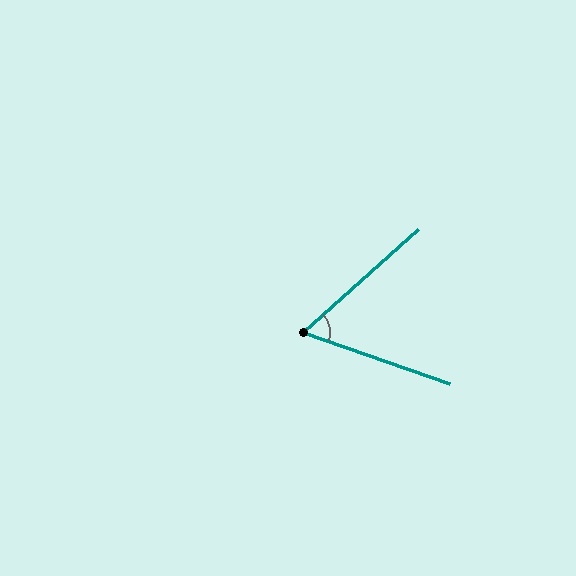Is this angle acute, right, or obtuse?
It is acute.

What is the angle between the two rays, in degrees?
Approximately 61 degrees.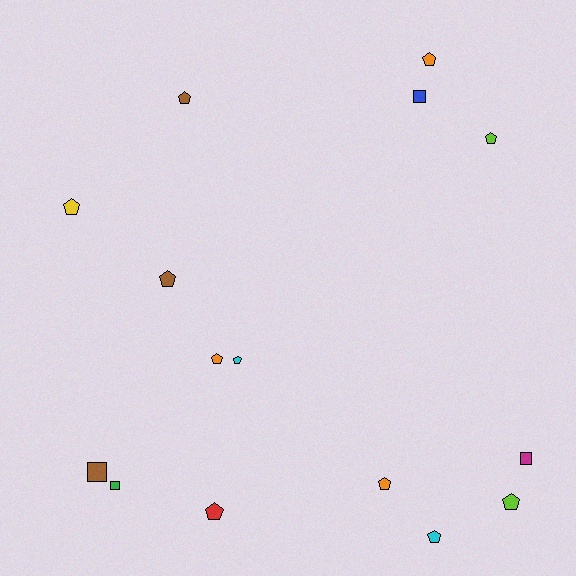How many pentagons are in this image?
There are 11 pentagons.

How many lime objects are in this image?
There are 2 lime objects.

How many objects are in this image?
There are 15 objects.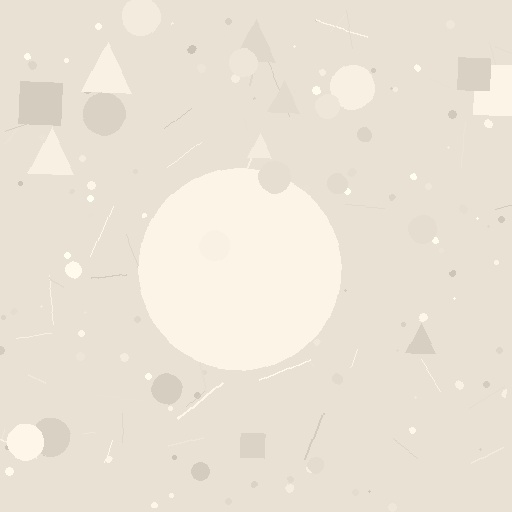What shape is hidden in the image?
A circle is hidden in the image.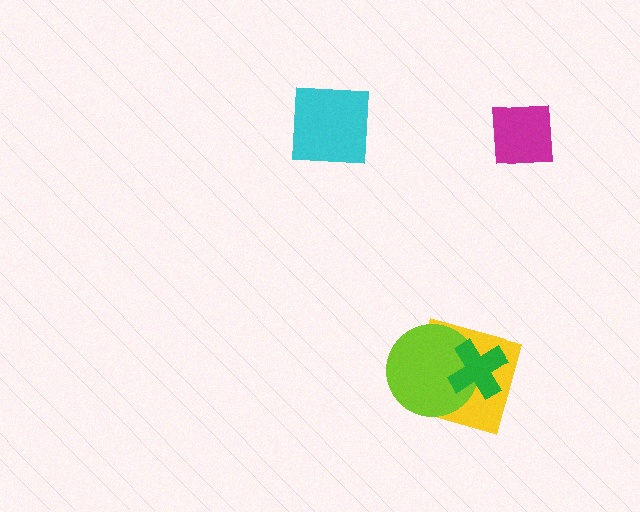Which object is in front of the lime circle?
The green cross is in front of the lime circle.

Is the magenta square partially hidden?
No, no other shape covers it.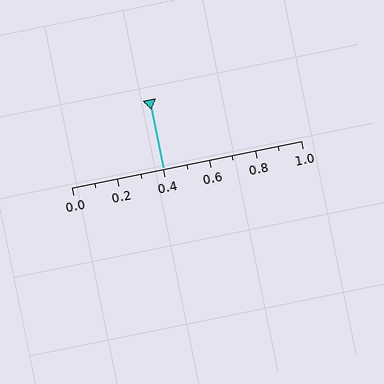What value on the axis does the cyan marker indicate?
The marker indicates approximately 0.4.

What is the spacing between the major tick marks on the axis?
The major ticks are spaced 0.2 apart.